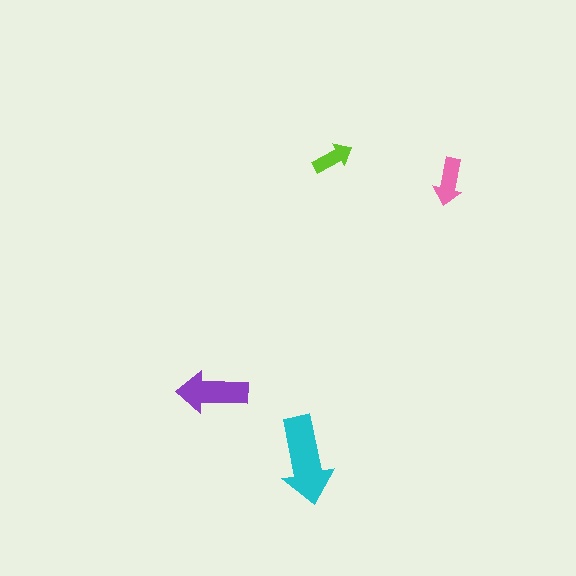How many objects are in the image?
There are 4 objects in the image.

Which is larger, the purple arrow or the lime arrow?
The purple one.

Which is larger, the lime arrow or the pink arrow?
The pink one.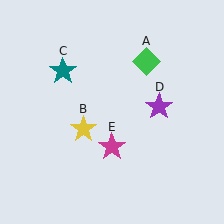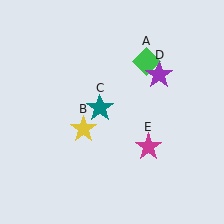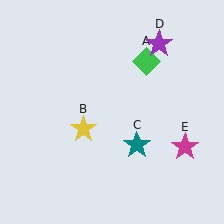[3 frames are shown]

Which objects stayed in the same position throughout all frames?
Green diamond (object A) and yellow star (object B) remained stationary.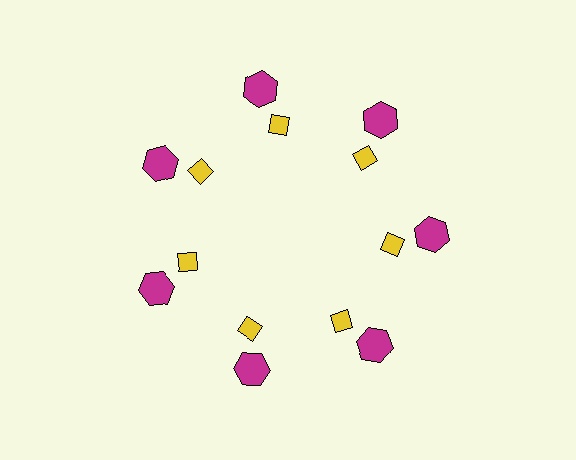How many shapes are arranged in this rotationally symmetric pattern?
There are 14 shapes, arranged in 7 groups of 2.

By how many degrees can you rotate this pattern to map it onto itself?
The pattern maps onto itself every 51 degrees of rotation.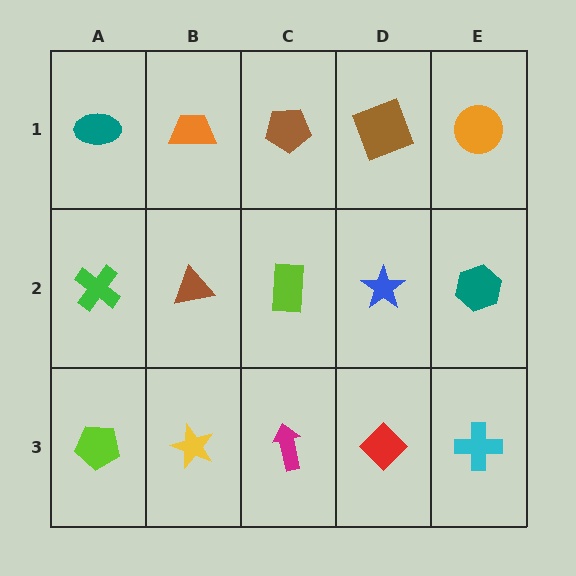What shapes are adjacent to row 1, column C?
A lime rectangle (row 2, column C), an orange trapezoid (row 1, column B), a brown square (row 1, column D).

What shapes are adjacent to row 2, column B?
An orange trapezoid (row 1, column B), a yellow star (row 3, column B), a green cross (row 2, column A), a lime rectangle (row 2, column C).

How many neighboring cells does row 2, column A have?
3.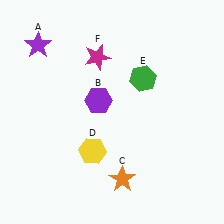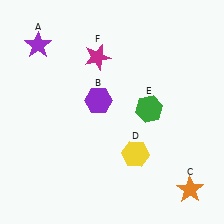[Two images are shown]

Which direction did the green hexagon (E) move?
The green hexagon (E) moved down.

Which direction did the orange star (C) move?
The orange star (C) moved right.